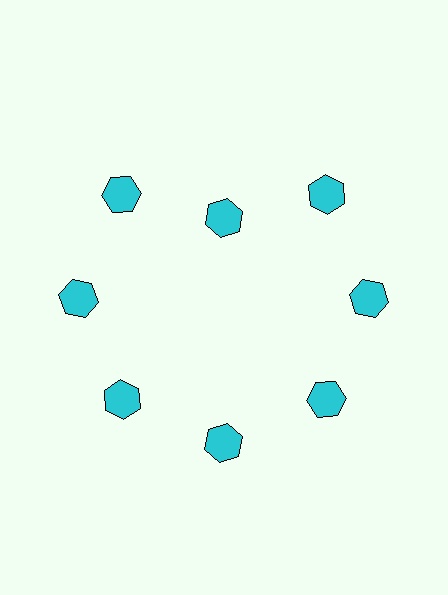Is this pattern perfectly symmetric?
No. The 8 cyan hexagons are arranged in a ring, but one element near the 12 o'clock position is pulled inward toward the center, breaking the 8-fold rotational symmetry.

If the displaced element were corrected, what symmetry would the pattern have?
It would have 8-fold rotational symmetry — the pattern would map onto itself every 45 degrees.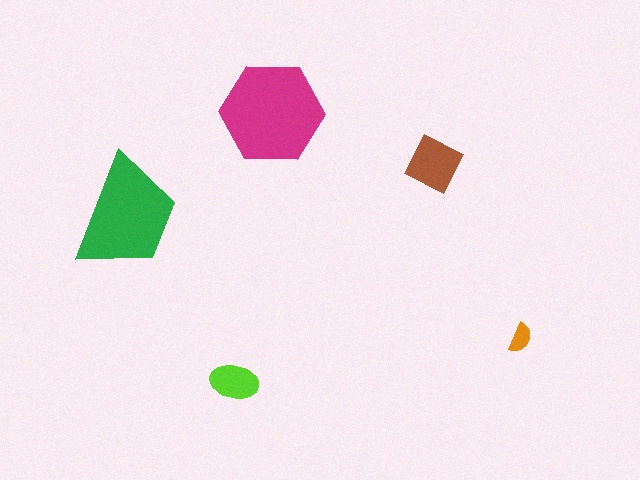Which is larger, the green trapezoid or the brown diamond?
The green trapezoid.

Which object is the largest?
The magenta hexagon.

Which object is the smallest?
The orange semicircle.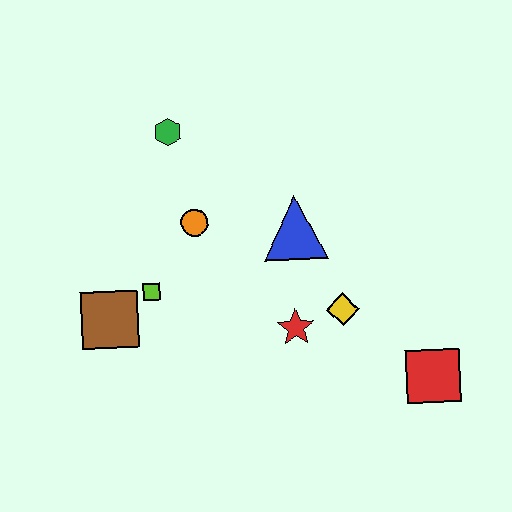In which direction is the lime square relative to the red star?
The lime square is to the left of the red star.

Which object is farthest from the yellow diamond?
The green hexagon is farthest from the yellow diamond.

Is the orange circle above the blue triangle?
Yes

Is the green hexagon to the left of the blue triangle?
Yes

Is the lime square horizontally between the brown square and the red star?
Yes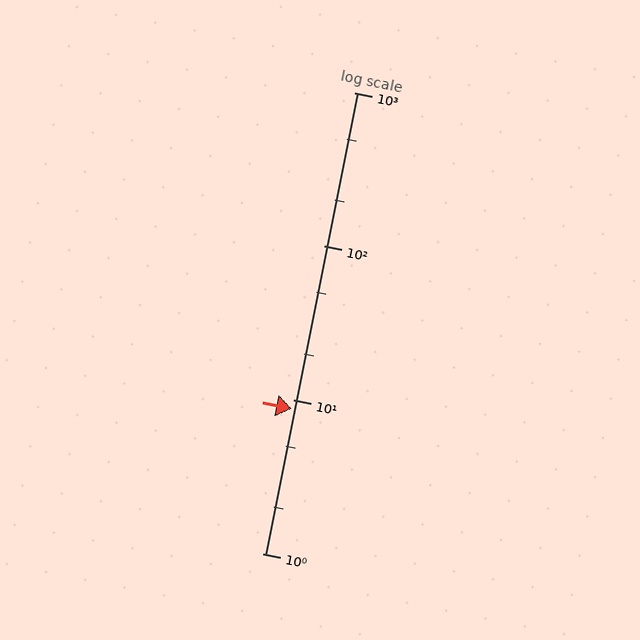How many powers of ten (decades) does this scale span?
The scale spans 3 decades, from 1 to 1000.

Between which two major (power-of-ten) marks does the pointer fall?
The pointer is between 1 and 10.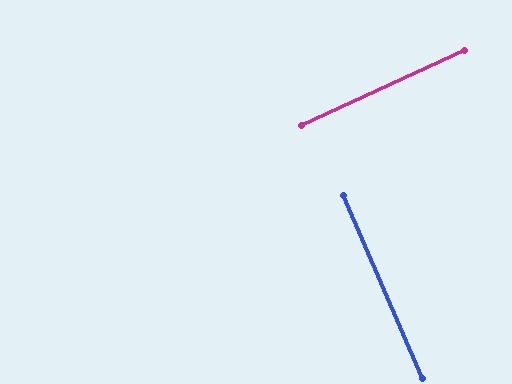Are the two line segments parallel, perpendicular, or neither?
Perpendicular — they meet at approximately 89°.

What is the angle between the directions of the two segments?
Approximately 89 degrees.